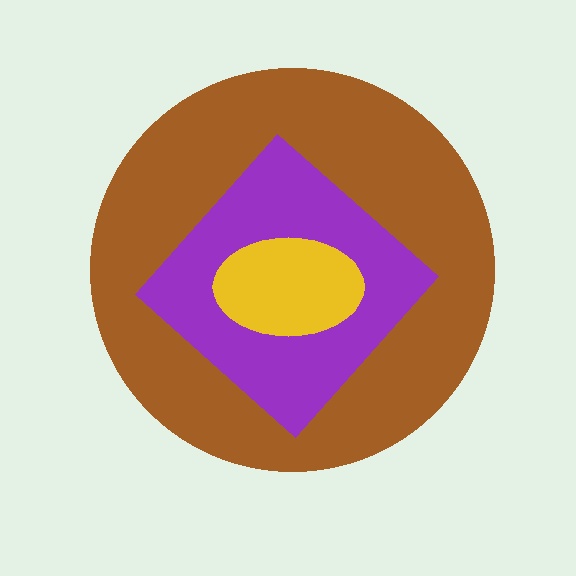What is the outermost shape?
The brown circle.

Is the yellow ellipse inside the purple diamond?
Yes.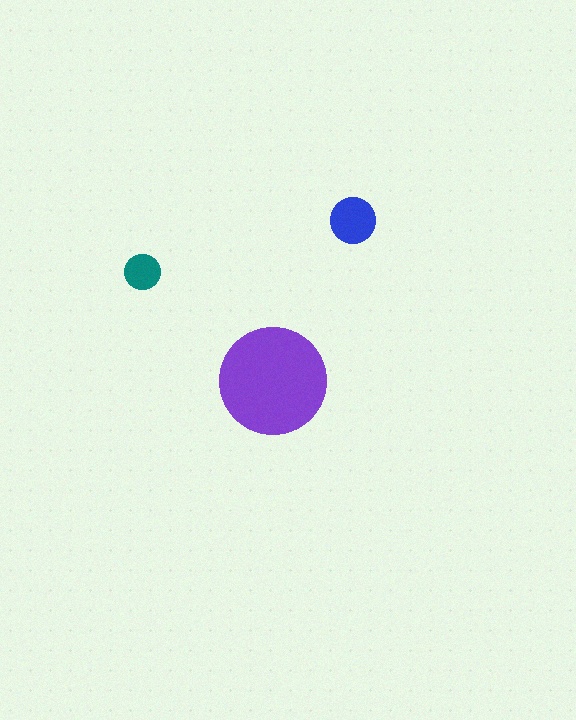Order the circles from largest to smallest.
the purple one, the blue one, the teal one.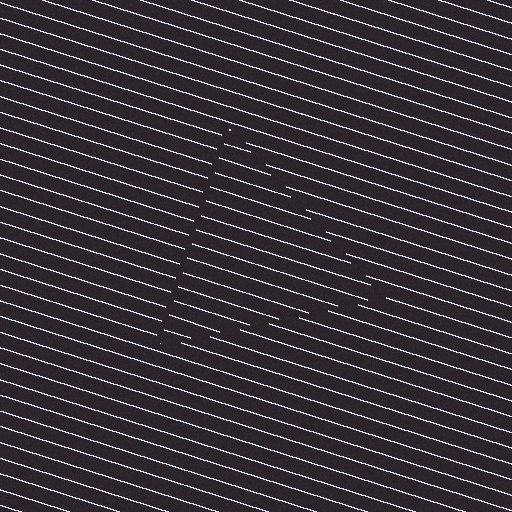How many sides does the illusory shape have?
3 sides — the line-ends trace a triangle.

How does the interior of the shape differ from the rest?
The interior of the shape contains the same grating, shifted by half a period — the contour is defined by the phase discontinuity where line-ends from the inner and outer gratings abut.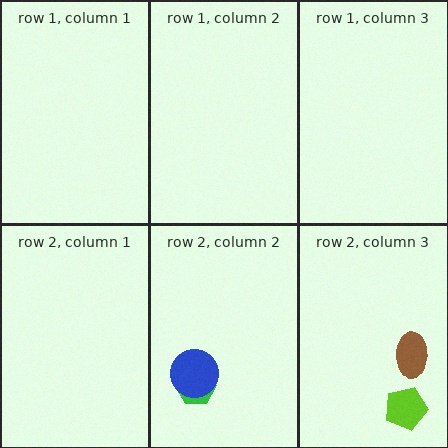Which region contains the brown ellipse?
The row 2, column 3 region.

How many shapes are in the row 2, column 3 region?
2.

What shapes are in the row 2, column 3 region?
The lime pentagon, the brown ellipse.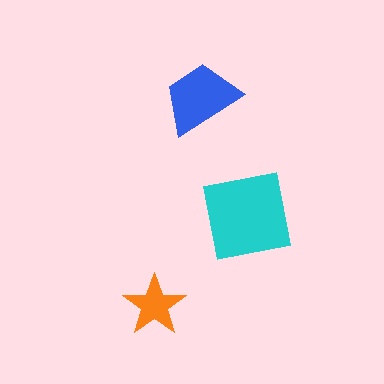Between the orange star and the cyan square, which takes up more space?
The cyan square.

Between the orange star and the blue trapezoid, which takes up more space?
The blue trapezoid.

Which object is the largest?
The cyan square.